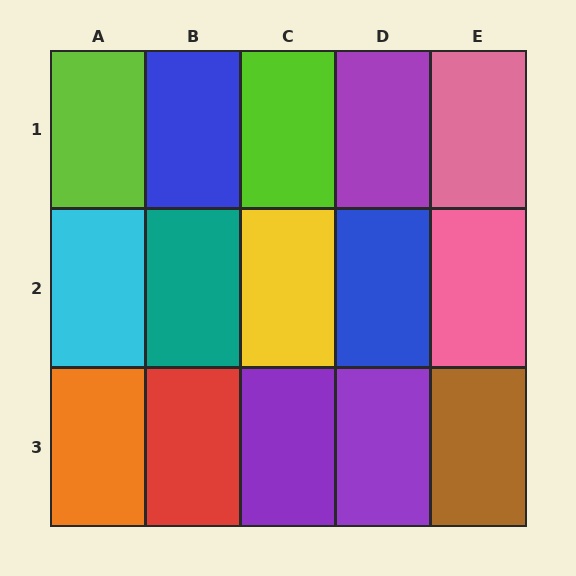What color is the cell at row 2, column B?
Teal.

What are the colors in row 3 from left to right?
Orange, red, purple, purple, brown.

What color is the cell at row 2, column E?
Pink.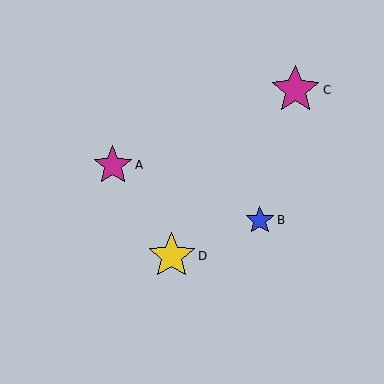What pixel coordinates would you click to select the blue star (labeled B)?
Click at (260, 220) to select the blue star B.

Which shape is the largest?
The magenta star (labeled C) is the largest.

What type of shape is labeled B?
Shape B is a blue star.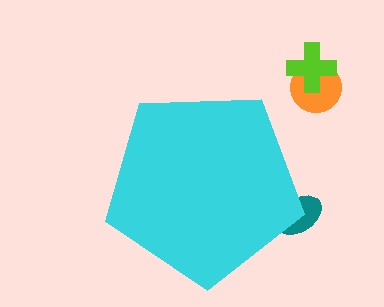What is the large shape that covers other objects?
A cyan pentagon.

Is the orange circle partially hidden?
No, the orange circle is fully visible.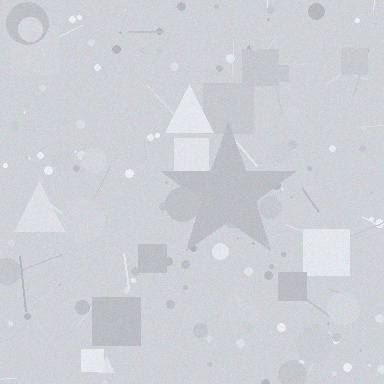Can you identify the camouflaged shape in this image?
The camouflaged shape is a star.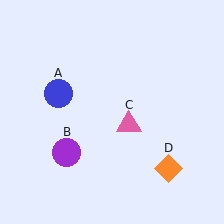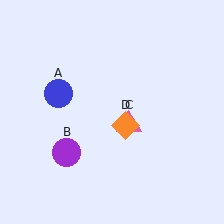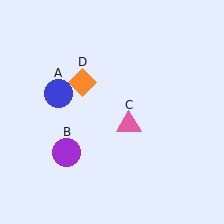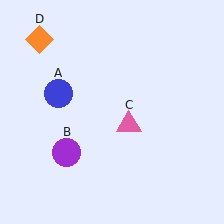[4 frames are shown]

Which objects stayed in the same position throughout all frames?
Blue circle (object A) and purple circle (object B) and pink triangle (object C) remained stationary.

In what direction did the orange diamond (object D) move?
The orange diamond (object D) moved up and to the left.